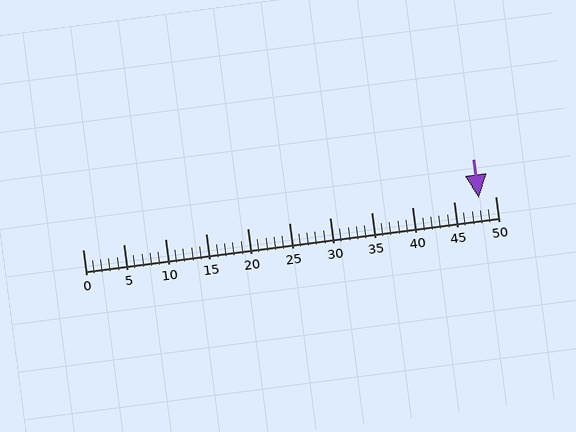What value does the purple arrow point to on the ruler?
The purple arrow points to approximately 48.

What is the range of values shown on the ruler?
The ruler shows values from 0 to 50.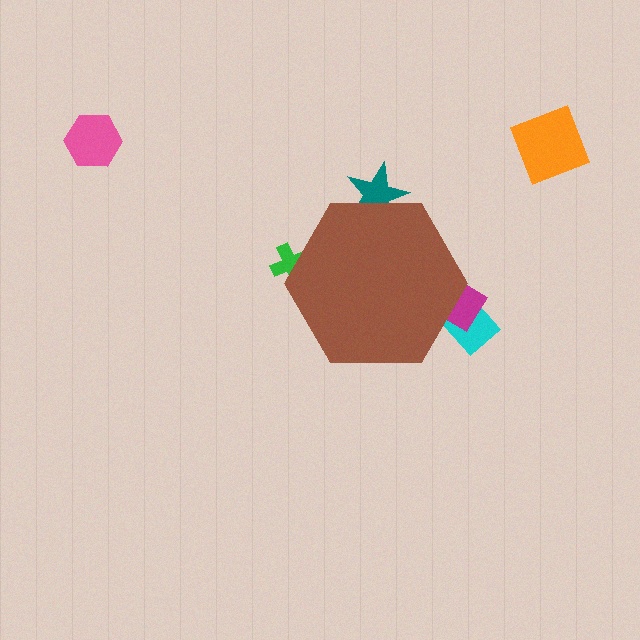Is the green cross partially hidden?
Yes, the green cross is partially hidden behind the brown hexagon.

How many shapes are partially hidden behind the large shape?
4 shapes are partially hidden.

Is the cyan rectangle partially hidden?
Yes, the cyan rectangle is partially hidden behind the brown hexagon.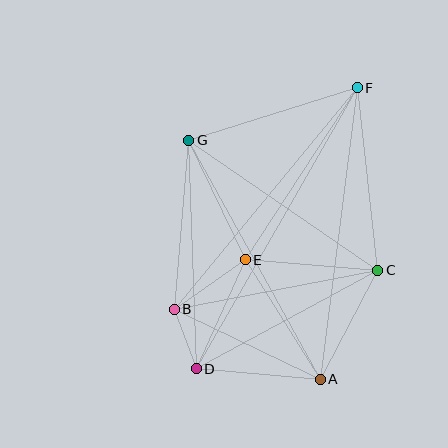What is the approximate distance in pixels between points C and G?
The distance between C and G is approximately 229 pixels.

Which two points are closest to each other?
Points B and D are closest to each other.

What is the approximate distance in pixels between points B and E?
The distance between B and E is approximately 86 pixels.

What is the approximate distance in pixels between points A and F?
The distance between A and F is approximately 293 pixels.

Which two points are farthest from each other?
Points D and F are farthest from each other.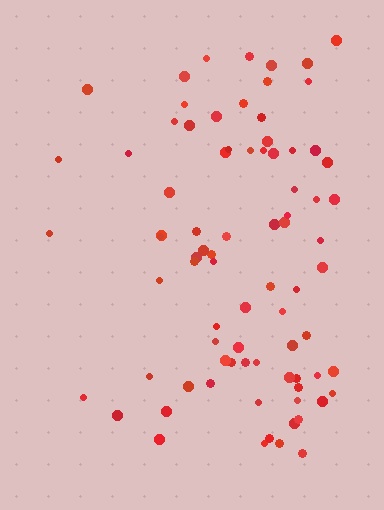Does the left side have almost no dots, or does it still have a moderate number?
Still a moderate number, just noticeably fewer than the right.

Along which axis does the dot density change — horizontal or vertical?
Horizontal.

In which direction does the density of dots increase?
From left to right, with the right side densest.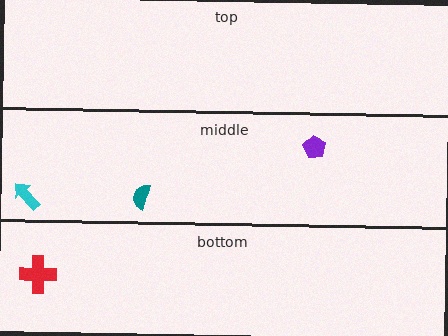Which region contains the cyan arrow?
The middle region.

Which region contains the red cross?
The bottom region.